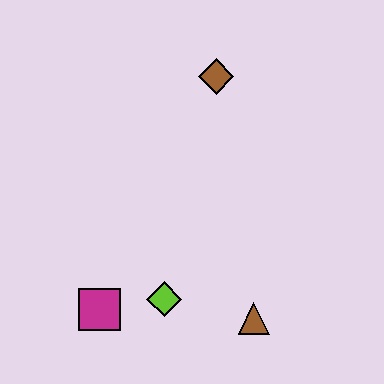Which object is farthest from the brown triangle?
The brown diamond is farthest from the brown triangle.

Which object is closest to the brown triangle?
The lime diamond is closest to the brown triangle.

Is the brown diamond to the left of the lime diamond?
No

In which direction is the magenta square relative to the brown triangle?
The magenta square is to the left of the brown triangle.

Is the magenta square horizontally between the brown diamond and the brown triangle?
No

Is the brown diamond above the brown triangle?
Yes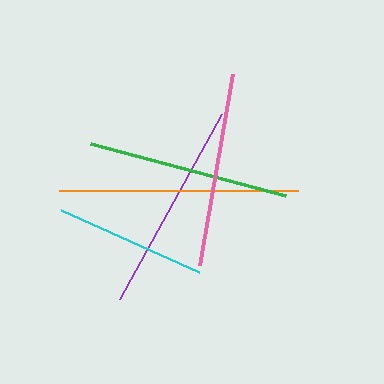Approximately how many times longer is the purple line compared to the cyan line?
The purple line is approximately 1.4 times the length of the cyan line.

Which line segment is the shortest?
The cyan line is the shortest at approximately 151 pixels.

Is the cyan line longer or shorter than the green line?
The green line is longer than the cyan line.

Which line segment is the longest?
The orange line is the longest at approximately 239 pixels.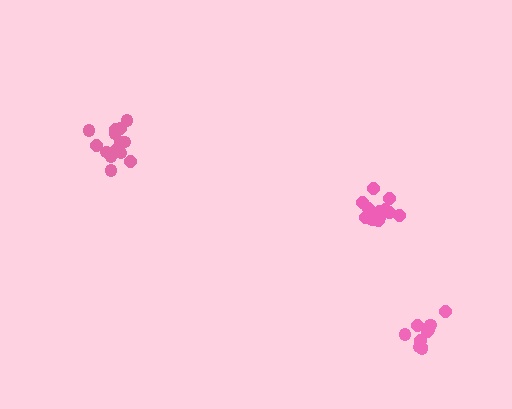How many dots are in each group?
Group 1: 10 dots, Group 2: 15 dots, Group 3: 14 dots (39 total).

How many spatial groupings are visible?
There are 3 spatial groupings.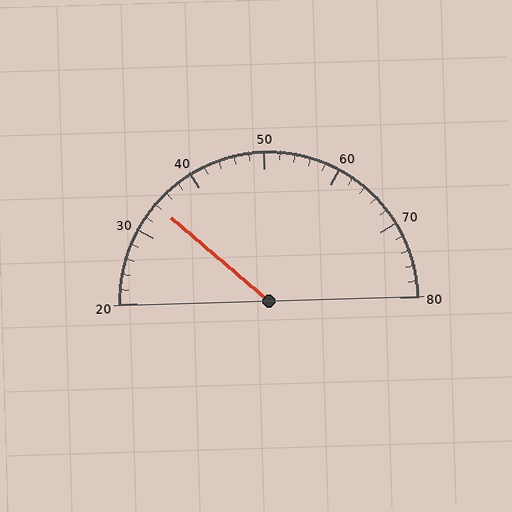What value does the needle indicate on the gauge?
The needle indicates approximately 34.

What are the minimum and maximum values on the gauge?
The gauge ranges from 20 to 80.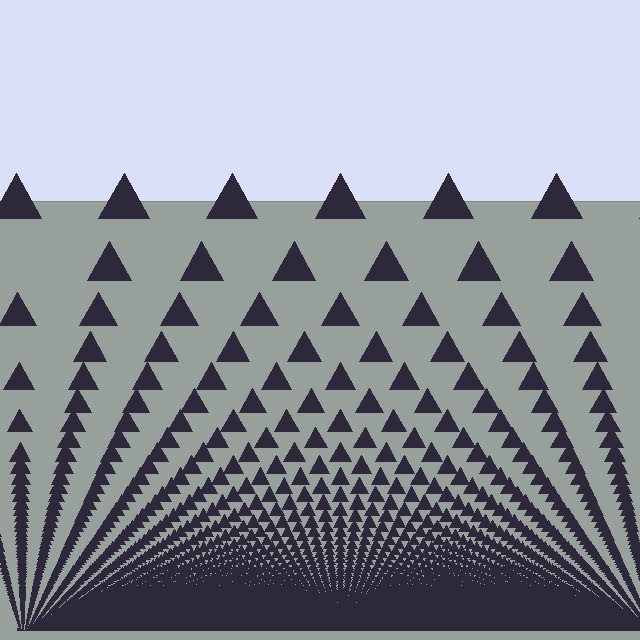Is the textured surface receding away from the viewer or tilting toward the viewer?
The surface appears to tilt toward the viewer. Texture elements get larger and sparser toward the top.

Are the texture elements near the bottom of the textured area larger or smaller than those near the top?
Smaller. The gradient is inverted — elements near the bottom are smaller and denser.